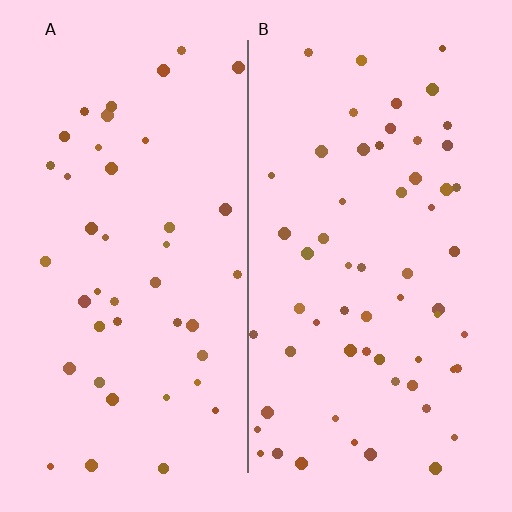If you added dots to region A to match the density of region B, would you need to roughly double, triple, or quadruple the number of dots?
Approximately double.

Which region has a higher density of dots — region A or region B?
B (the right).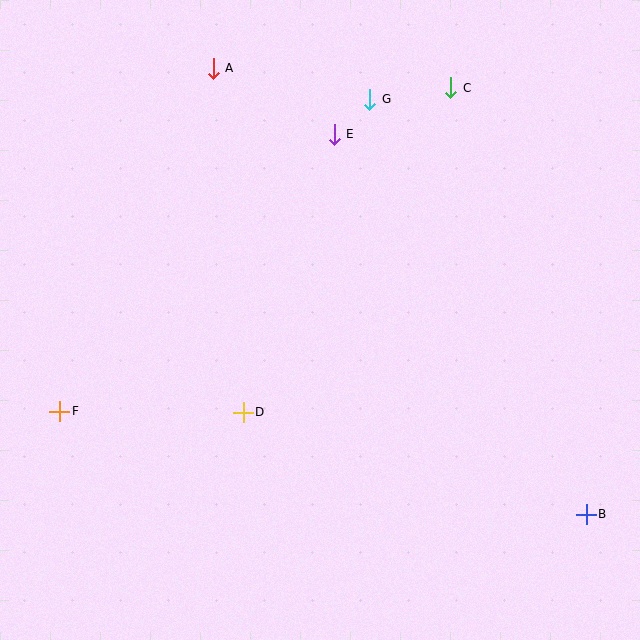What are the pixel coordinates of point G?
Point G is at (370, 99).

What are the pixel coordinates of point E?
Point E is at (334, 134).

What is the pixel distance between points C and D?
The distance between C and D is 385 pixels.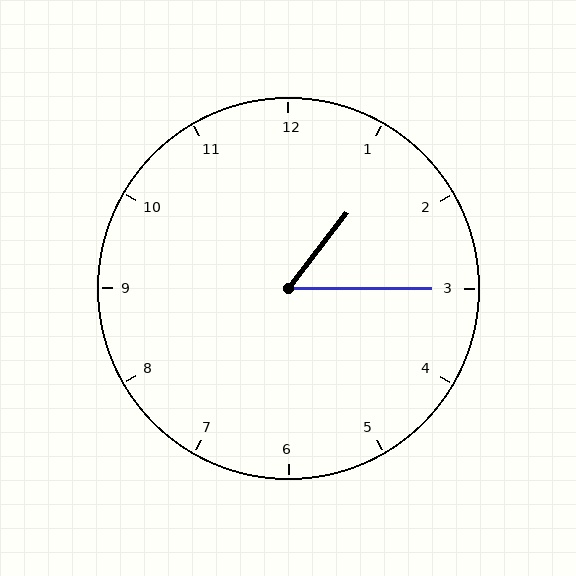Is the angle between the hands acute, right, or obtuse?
It is acute.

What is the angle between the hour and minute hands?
Approximately 52 degrees.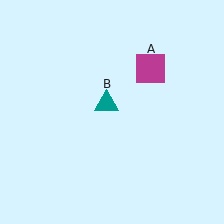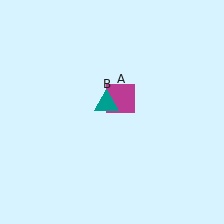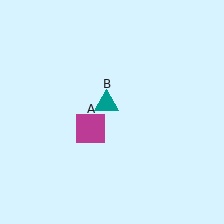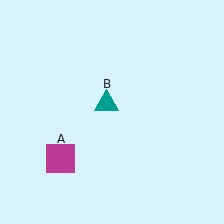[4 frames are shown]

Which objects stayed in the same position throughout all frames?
Teal triangle (object B) remained stationary.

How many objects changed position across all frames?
1 object changed position: magenta square (object A).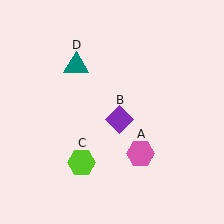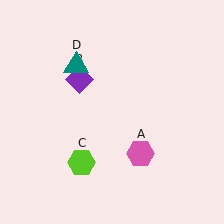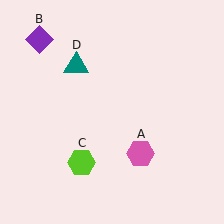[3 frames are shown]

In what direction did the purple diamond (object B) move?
The purple diamond (object B) moved up and to the left.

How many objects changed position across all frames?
1 object changed position: purple diamond (object B).